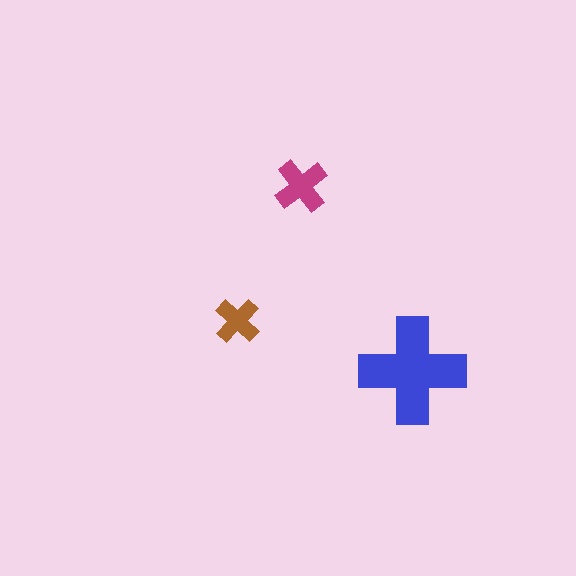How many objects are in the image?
There are 3 objects in the image.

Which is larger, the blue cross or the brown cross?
The blue one.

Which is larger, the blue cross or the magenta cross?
The blue one.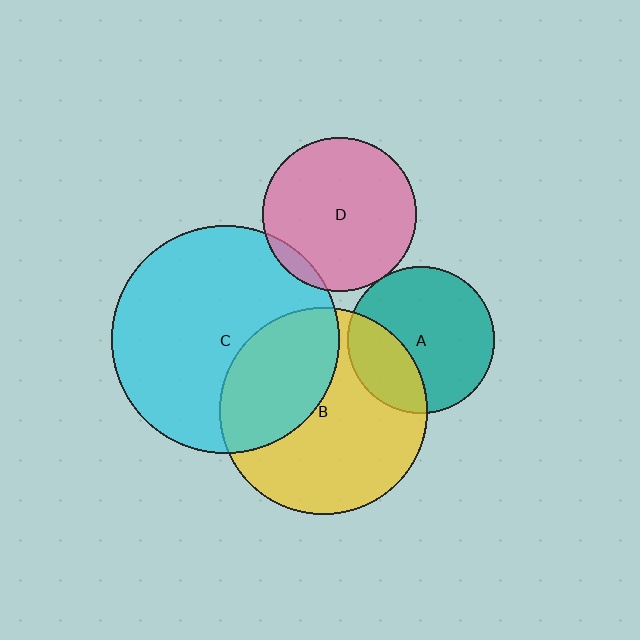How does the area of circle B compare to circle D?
Approximately 1.8 times.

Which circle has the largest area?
Circle C (cyan).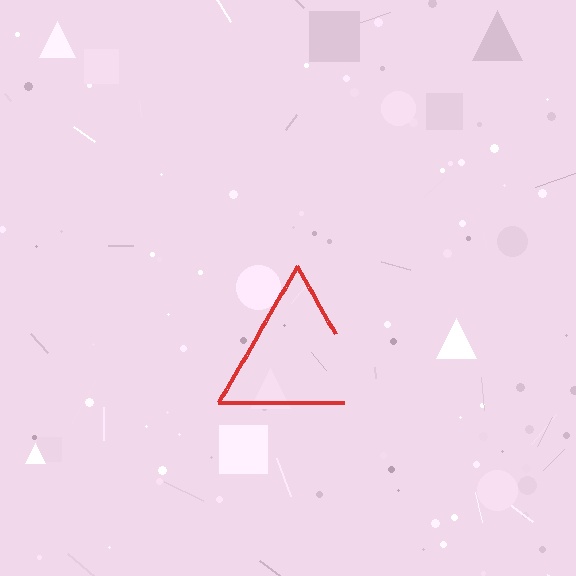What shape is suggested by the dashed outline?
The dashed outline suggests a triangle.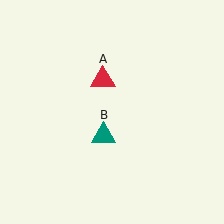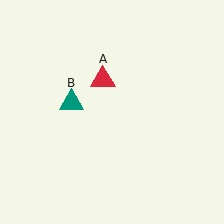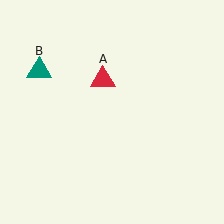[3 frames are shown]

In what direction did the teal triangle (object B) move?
The teal triangle (object B) moved up and to the left.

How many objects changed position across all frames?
1 object changed position: teal triangle (object B).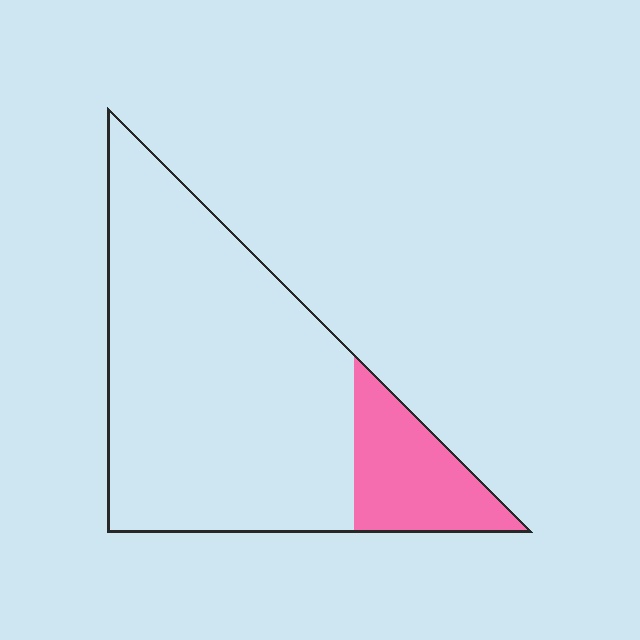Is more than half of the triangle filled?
No.